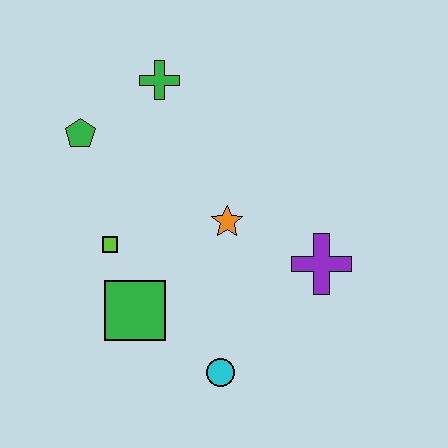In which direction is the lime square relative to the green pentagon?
The lime square is below the green pentagon.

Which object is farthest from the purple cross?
The green pentagon is farthest from the purple cross.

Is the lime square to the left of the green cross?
Yes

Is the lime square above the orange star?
No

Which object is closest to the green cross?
The green pentagon is closest to the green cross.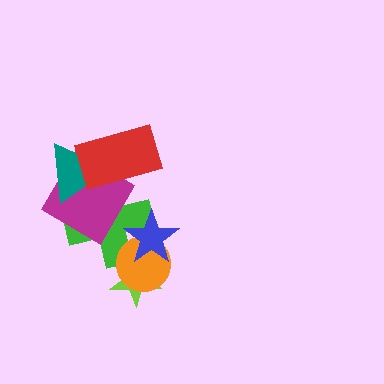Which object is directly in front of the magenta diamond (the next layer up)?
The teal triangle is directly in front of the magenta diamond.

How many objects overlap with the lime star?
2 objects overlap with the lime star.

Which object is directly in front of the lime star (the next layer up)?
The orange circle is directly in front of the lime star.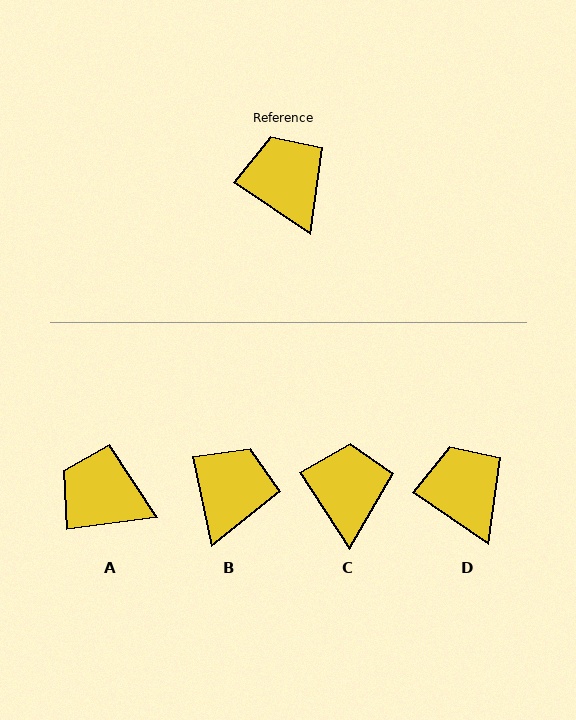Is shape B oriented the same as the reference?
No, it is off by about 44 degrees.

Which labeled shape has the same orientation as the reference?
D.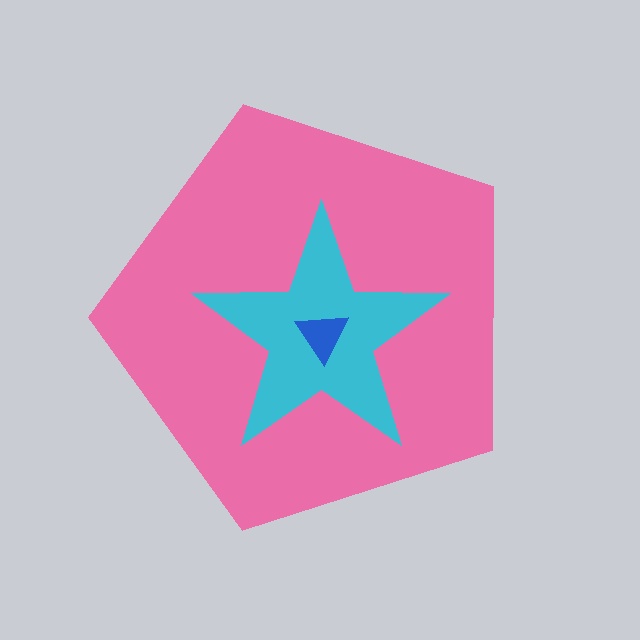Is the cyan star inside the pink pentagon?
Yes.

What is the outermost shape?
The pink pentagon.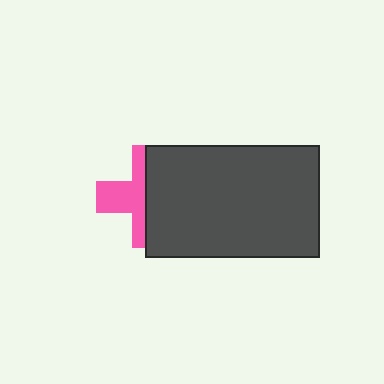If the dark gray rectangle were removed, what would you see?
You would see the complete pink cross.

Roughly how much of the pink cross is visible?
About half of it is visible (roughly 46%).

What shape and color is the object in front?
The object in front is a dark gray rectangle.